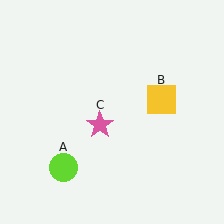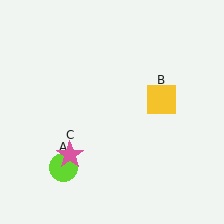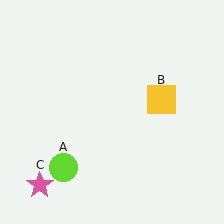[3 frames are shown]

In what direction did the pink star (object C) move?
The pink star (object C) moved down and to the left.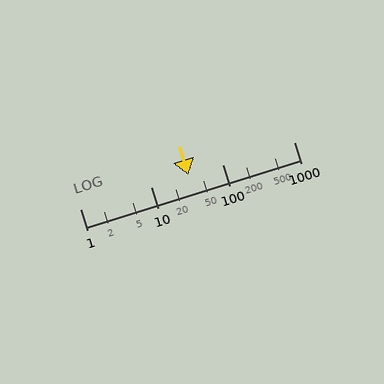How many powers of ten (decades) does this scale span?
The scale spans 3 decades, from 1 to 1000.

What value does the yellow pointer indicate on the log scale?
The pointer indicates approximately 33.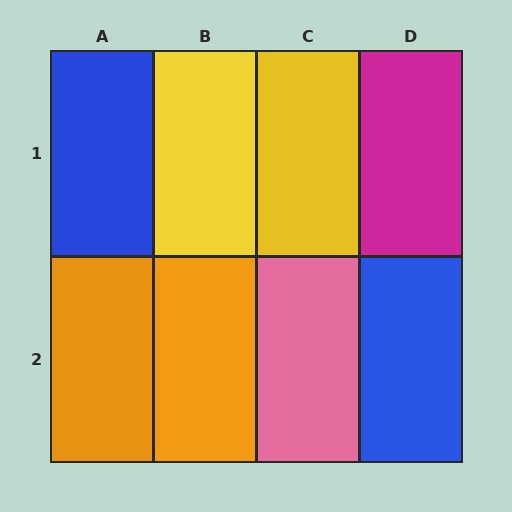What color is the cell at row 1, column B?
Yellow.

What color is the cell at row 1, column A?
Blue.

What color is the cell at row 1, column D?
Magenta.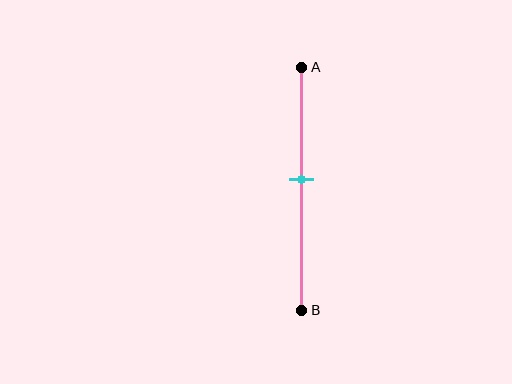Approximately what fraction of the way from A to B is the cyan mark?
The cyan mark is approximately 45% of the way from A to B.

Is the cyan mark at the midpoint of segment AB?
No, the mark is at about 45% from A, not at the 50% midpoint.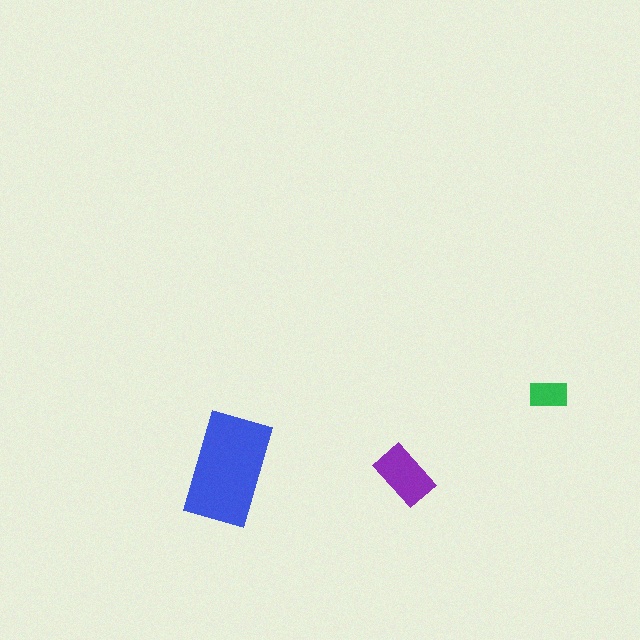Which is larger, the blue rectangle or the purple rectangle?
The blue one.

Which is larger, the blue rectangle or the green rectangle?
The blue one.